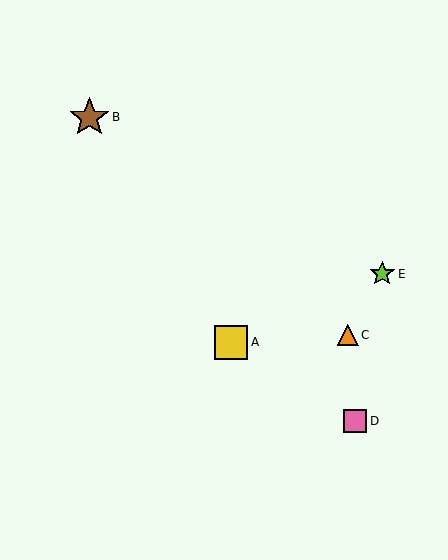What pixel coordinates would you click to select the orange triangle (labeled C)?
Click at (348, 335) to select the orange triangle C.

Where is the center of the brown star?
The center of the brown star is at (89, 118).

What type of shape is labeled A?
Shape A is a yellow square.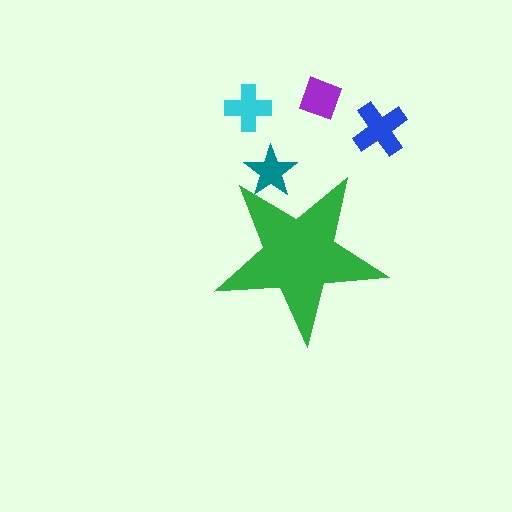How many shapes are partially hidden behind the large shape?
1 shape is partially hidden.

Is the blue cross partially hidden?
No, the blue cross is fully visible.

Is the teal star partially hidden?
Yes, the teal star is partially hidden behind the green star.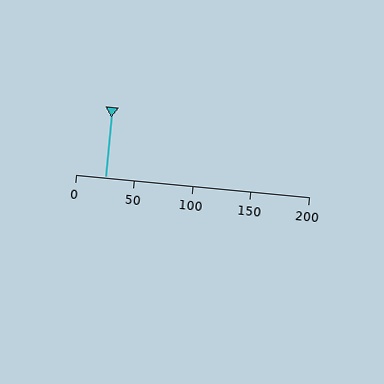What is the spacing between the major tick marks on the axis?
The major ticks are spaced 50 apart.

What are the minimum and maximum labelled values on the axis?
The axis runs from 0 to 200.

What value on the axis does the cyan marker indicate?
The marker indicates approximately 25.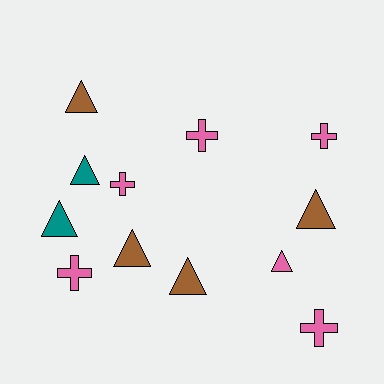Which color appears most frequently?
Pink, with 6 objects.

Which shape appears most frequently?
Triangle, with 7 objects.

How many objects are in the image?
There are 12 objects.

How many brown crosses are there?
There are no brown crosses.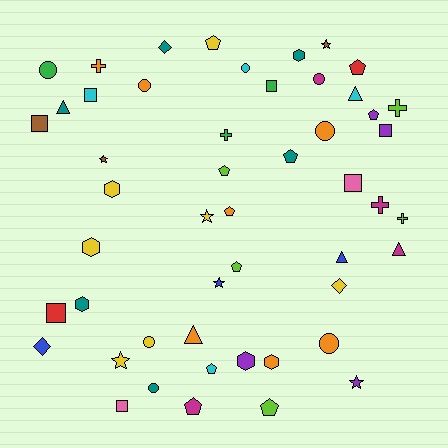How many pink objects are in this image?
There are 2 pink objects.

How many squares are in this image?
There are 7 squares.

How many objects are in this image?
There are 50 objects.